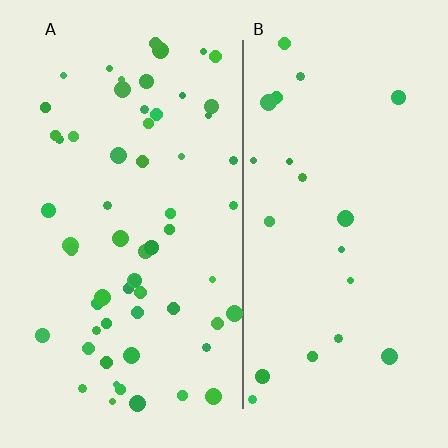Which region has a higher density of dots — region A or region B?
A (the left).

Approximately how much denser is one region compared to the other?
Approximately 2.9× — region A over region B.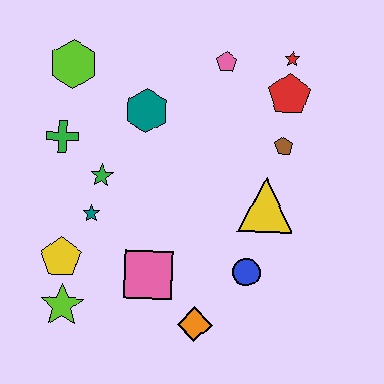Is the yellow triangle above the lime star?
Yes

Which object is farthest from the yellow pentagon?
The red star is farthest from the yellow pentagon.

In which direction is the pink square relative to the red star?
The pink square is below the red star.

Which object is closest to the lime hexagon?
The green cross is closest to the lime hexagon.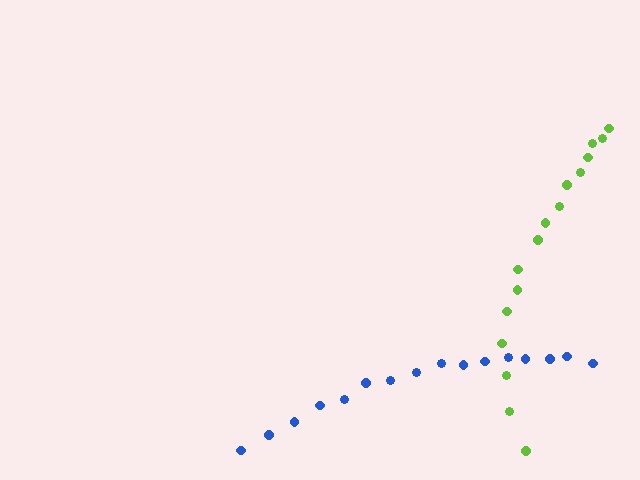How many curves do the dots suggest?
There are 2 distinct paths.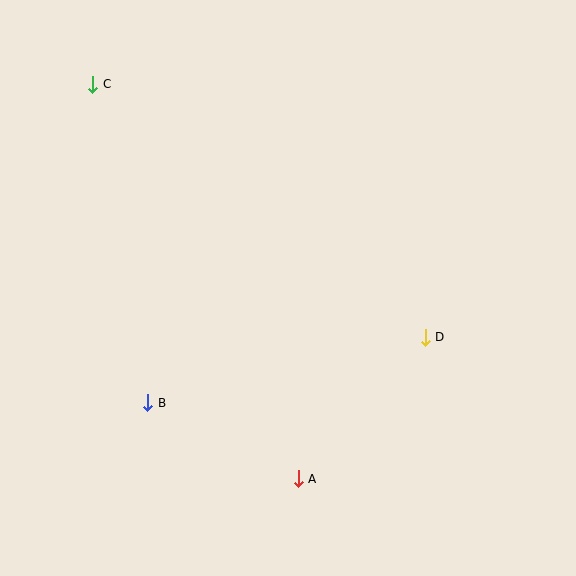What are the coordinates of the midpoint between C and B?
The midpoint between C and B is at (120, 244).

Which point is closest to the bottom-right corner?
Point D is closest to the bottom-right corner.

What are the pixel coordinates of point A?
Point A is at (298, 479).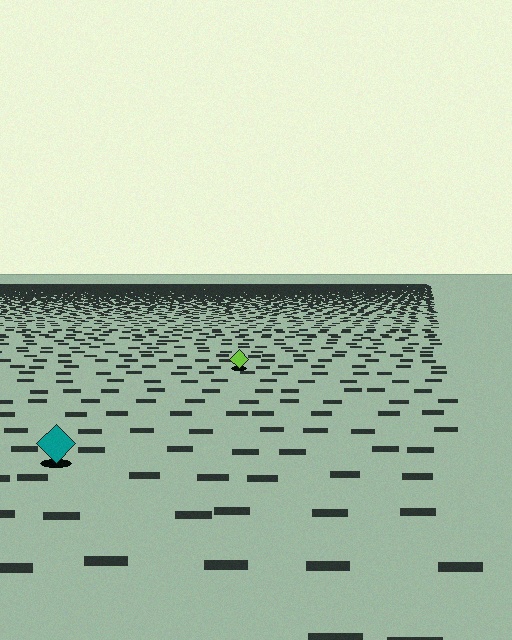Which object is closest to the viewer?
The teal diamond is closest. The texture marks near it are larger and more spread out.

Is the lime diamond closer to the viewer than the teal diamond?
No. The teal diamond is closer — you can tell from the texture gradient: the ground texture is coarser near it.